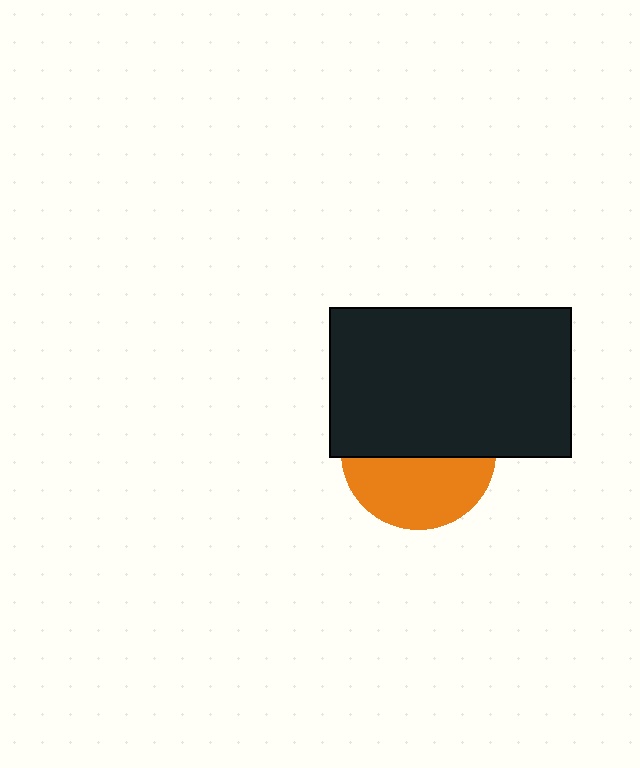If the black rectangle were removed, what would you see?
You would see the complete orange circle.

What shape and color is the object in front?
The object in front is a black rectangle.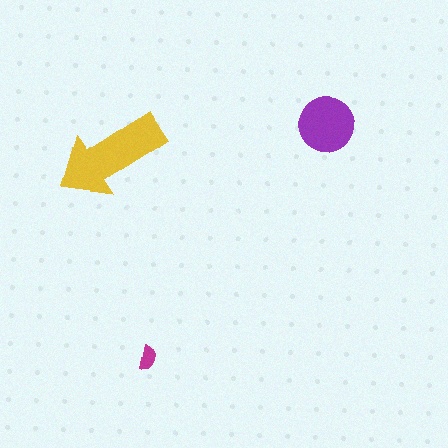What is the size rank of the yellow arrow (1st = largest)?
1st.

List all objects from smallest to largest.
The magenta semicircle, the purple circle, the yellow arrow.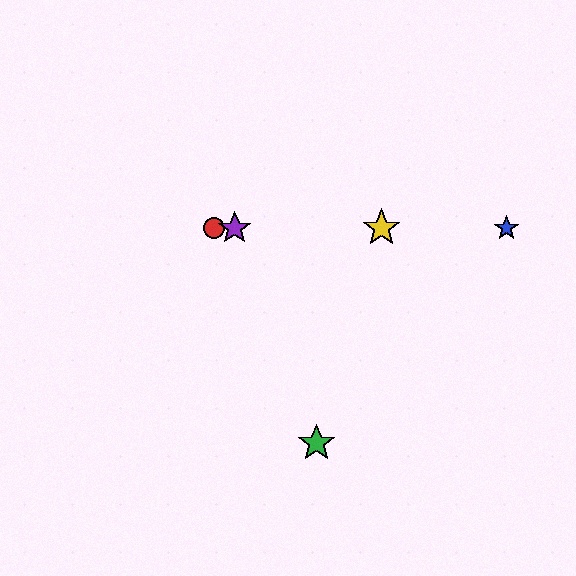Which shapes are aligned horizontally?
The red circle, the blue star, the yellow star, the purple star are aligned horizontally.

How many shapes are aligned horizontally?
4 shapes (the red circle, the blue star, the yellow star, the purple star) are aligned horizontally.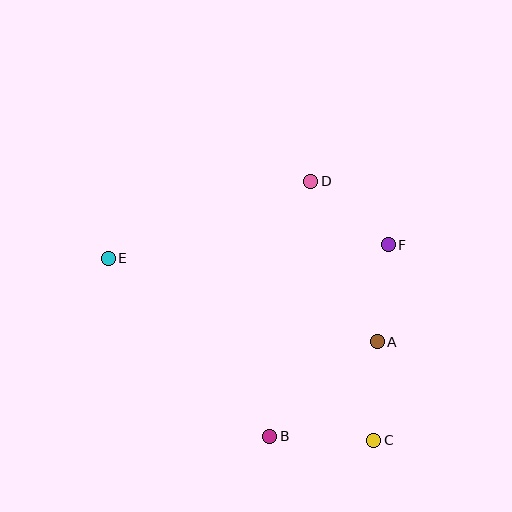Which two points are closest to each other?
Points A and F are closest to each other.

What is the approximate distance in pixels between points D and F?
The distance between D and F is approximately 100 pixels.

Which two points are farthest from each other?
Points C and E are farthest from each other.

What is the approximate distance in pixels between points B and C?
The distance between B and C is approximately 104 pixels.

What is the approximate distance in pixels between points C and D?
The distance between C and D is approximately 266 pixels.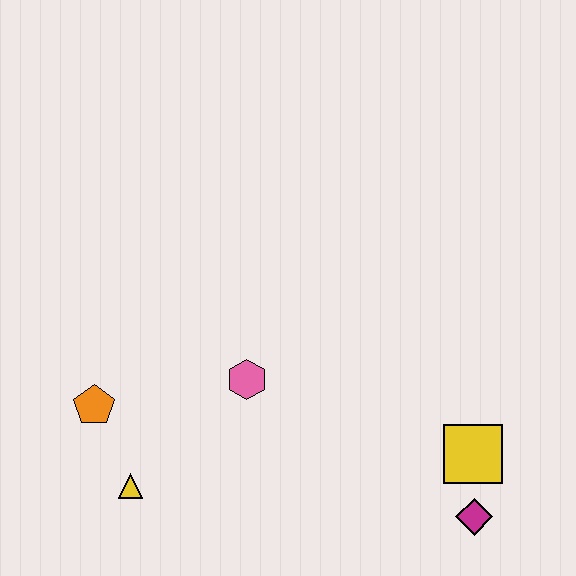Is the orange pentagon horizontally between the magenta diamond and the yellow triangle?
No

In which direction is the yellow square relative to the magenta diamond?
The yellow square is above the magenta diamond.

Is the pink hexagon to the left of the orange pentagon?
No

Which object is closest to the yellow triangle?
The orange pentagon is closest to the yellow triangle.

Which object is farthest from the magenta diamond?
The orange pentagon is farthest from the magenta diamond.